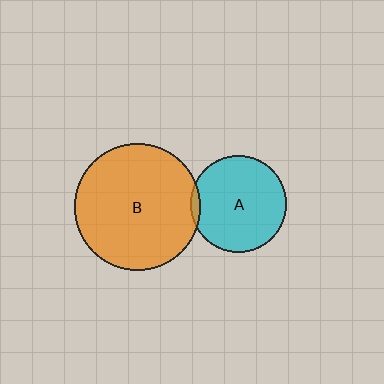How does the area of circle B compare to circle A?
Approximately 1.7 times.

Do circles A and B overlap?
Yes.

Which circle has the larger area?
Circle B (orange).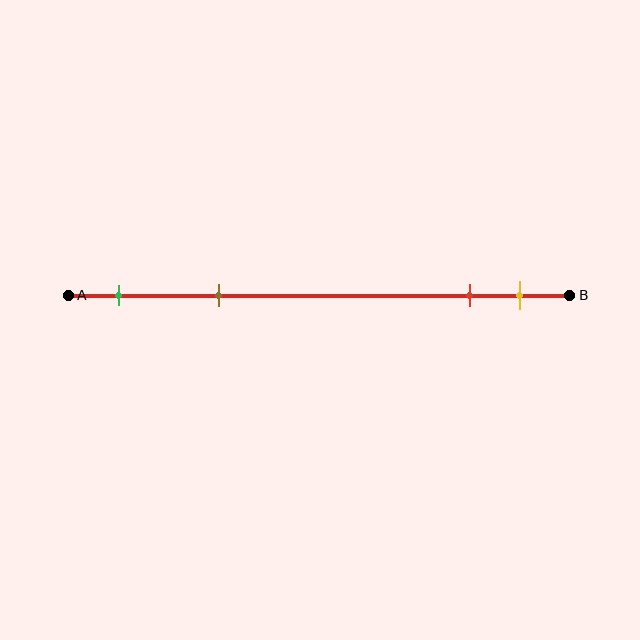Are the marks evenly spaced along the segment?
No, the marks are not evenly spaced.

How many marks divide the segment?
There are 4 marks dividing the segment.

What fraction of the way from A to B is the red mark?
The red mark is approximately 80% (0.8) of the way from A to B.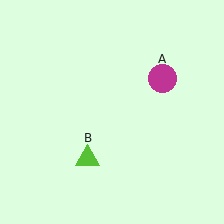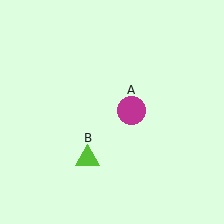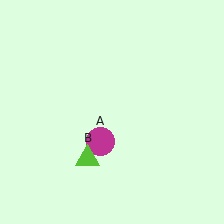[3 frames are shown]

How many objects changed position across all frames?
1 object changed position: magenta circle (object A).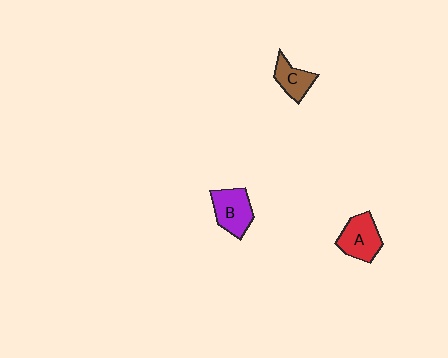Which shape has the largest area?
Shape B (purple).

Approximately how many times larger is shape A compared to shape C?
Approximately 1.4 times.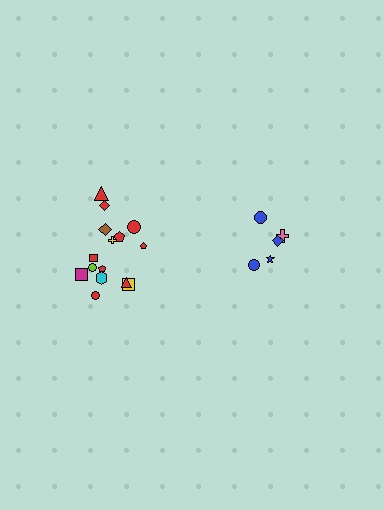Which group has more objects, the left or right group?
The left group.